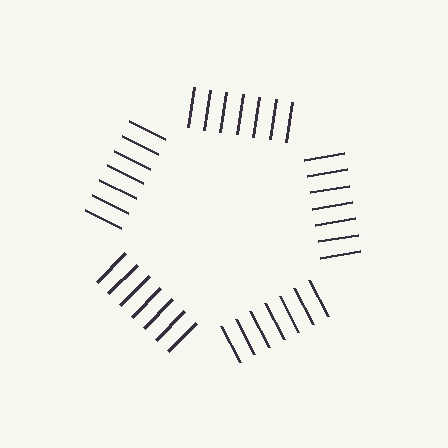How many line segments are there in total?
35 — 7 along each of the 5 edges.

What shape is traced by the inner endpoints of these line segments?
An illusory pentagon — the line segments terminate on its edges but no continuous stroke is drawn.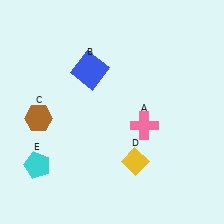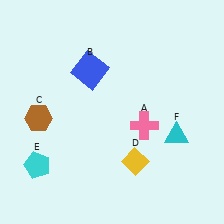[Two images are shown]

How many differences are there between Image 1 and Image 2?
There is 1 difference between the two images.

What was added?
A cyan triangle (F) was added in Image 2.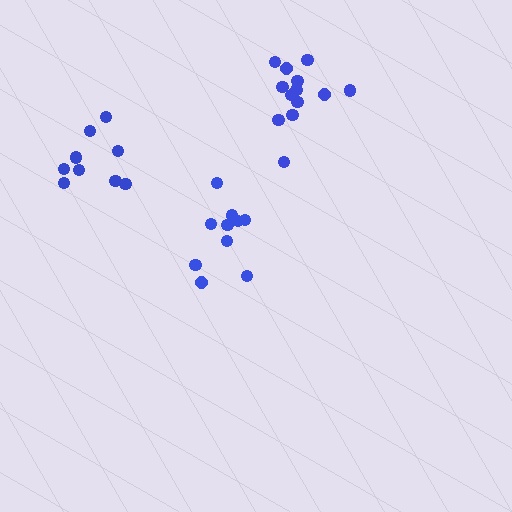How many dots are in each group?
Group 1: 10 dots, Group 2: 9 dots, Group 3: 13 dots (32 total).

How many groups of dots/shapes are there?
There are 3 groups.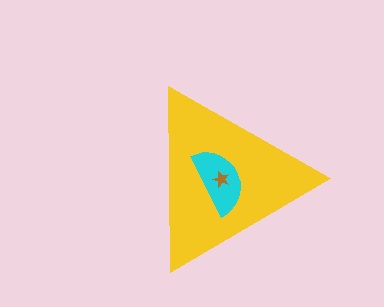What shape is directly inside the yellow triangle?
The cyan semicircle.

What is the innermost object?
The brown star.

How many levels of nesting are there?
3.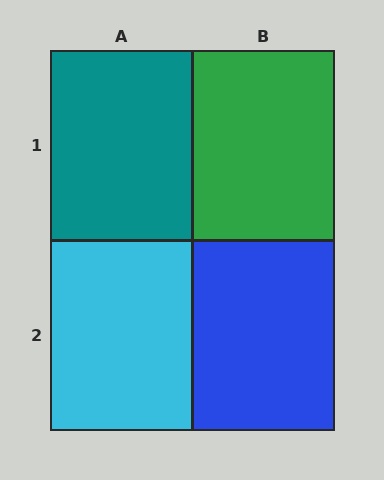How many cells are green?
1 cell is green.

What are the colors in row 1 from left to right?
Teal, green.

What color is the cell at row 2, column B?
Blue.